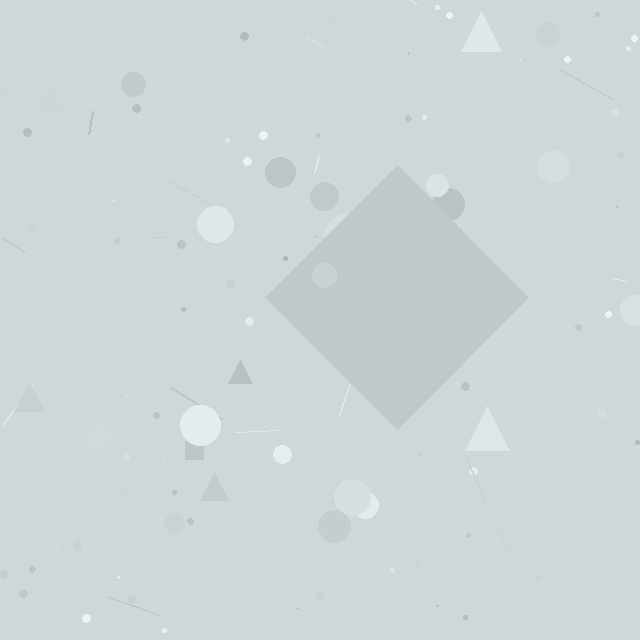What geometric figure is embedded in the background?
A diamond is embedded in the background.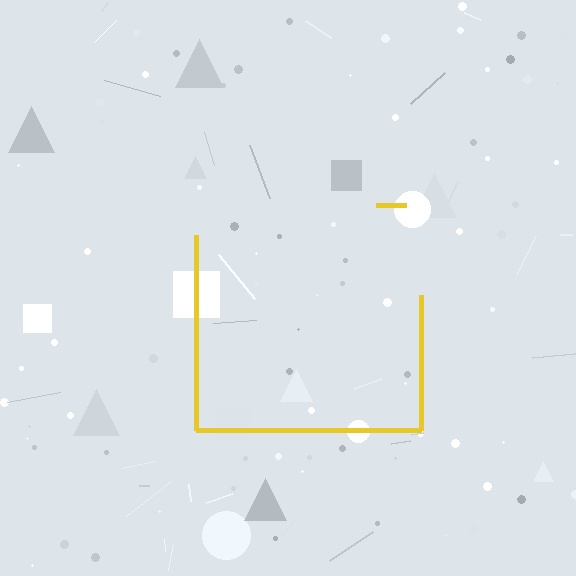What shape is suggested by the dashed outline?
The dashed outline suggests a square.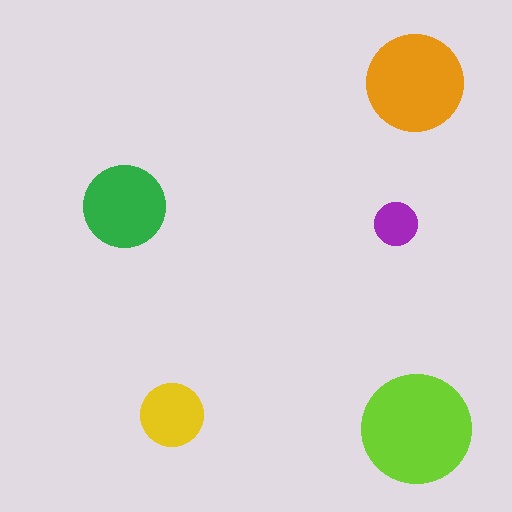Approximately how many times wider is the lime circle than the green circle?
About 1.5 times wider.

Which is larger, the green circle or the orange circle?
The orange one.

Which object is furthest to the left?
The green circle is leftmost.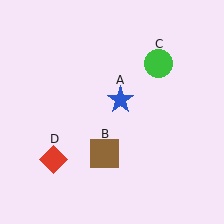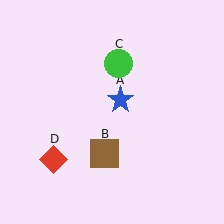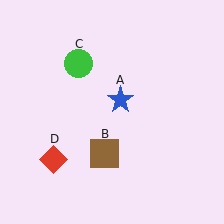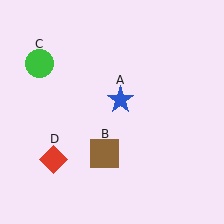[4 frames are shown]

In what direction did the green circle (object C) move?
The green circle (object C) moved left.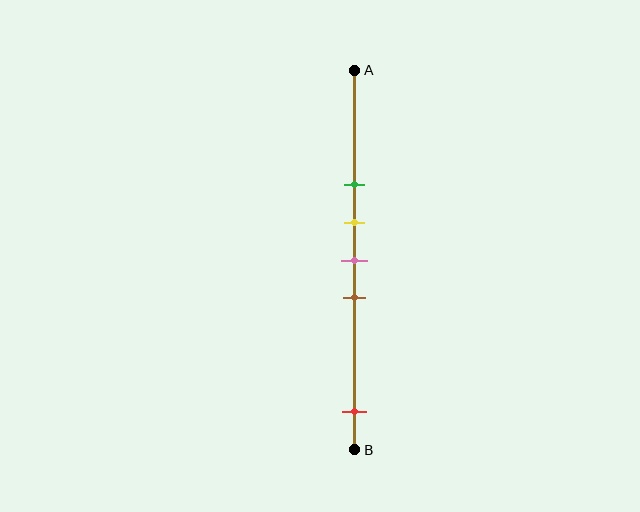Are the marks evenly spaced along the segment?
No, the marks are not evenly spaced.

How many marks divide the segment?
There are 5 marks dividing the segment.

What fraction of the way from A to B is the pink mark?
The pink mark is approximately 50% (0.5) of the way from A to B.